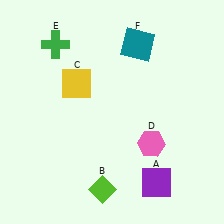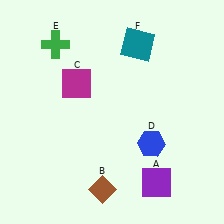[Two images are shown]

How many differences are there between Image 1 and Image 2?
There are 3 differences between the two images.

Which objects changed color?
B changed from lime to brown. C changed from yellow to magenta. D changed from pink to blue.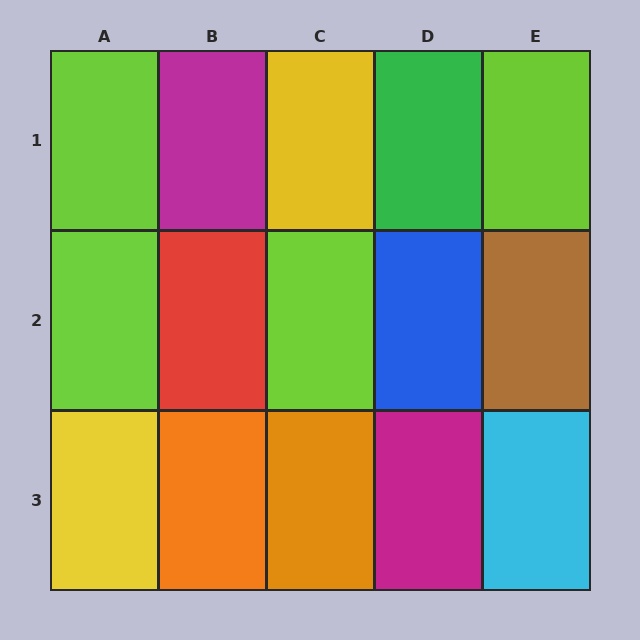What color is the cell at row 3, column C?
Orange.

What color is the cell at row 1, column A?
Lime.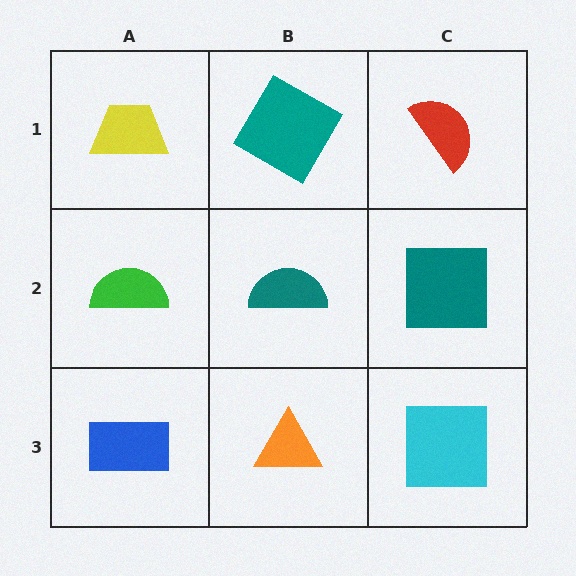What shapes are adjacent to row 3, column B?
A teal semicircle (row 2, column B), a blue rectangle (row 3, column A), a cyan square (row 3, column C).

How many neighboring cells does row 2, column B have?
4.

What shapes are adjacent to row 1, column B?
A teal semicircle (row 2, column B), a yellow trapezoid (row 1, column A), a red semicircle (row 1, column C).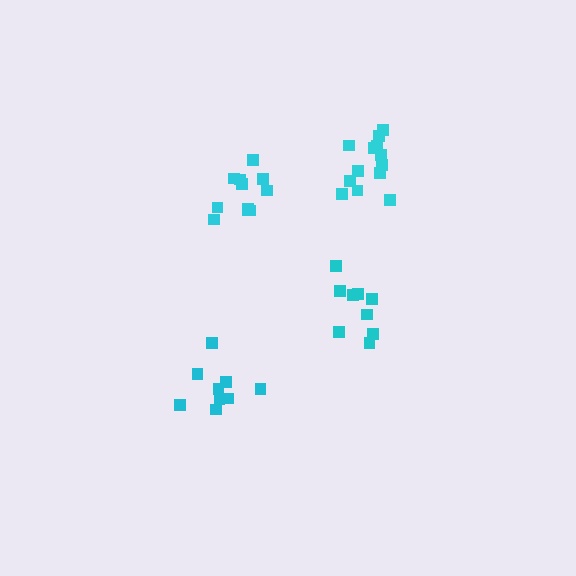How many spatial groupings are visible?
There are 4 spatial groupings.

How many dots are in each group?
Group 1: 13 dots, Group 2: 9 dots, Group 3: 11 dots, Group 4: 10 dots (43 total).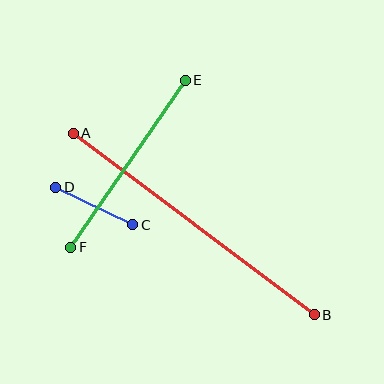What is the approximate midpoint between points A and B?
The midpoint is at approximately (194, 224) pixels.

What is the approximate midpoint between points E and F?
The midpoint is at approximately (128, 164) pixels.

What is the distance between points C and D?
The distance is approximately 86 pixels.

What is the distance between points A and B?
The distance is approximately 302 pixels.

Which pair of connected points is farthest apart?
Points A and B are farthest apart.